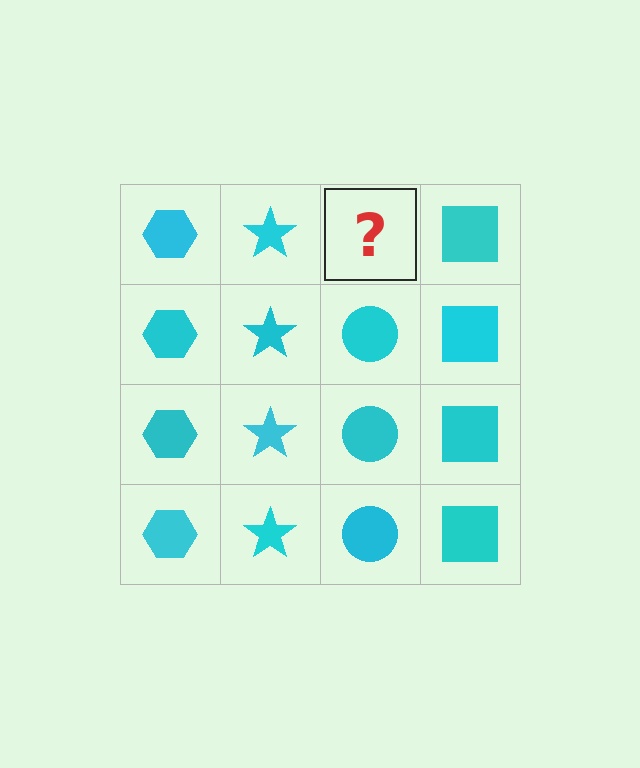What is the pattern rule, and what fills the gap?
The rule is that each column has a consistent shape. The gap should be filled with a cyan circle.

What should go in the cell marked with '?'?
The missing cell should contain a cyan circle.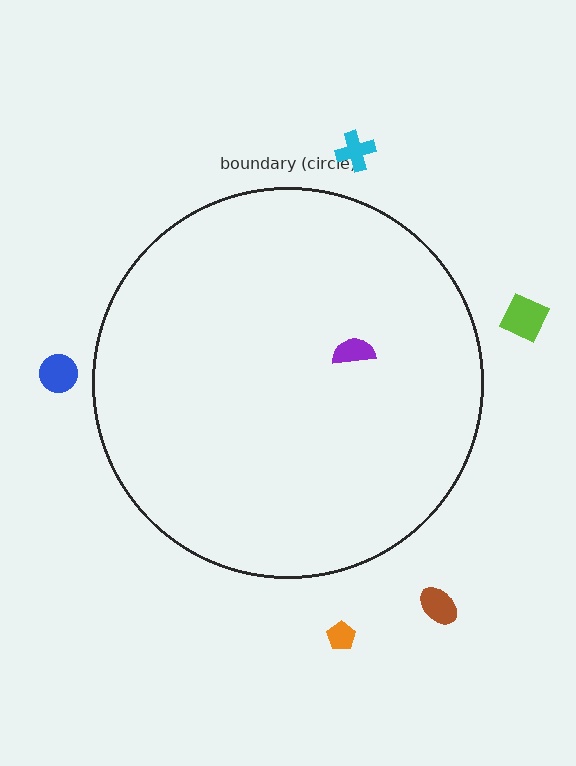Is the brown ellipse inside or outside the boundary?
Outside.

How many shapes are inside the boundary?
1 inside, 5 outside.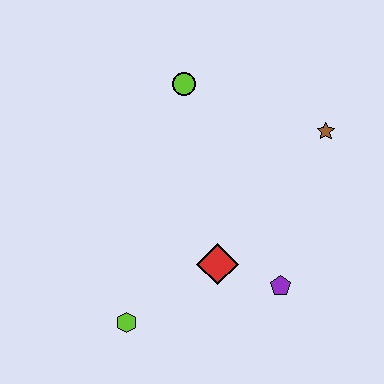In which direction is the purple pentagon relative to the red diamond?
The purple pentagon is to the right of the red diamond.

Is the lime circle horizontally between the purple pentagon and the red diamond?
No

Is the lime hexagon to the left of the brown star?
Yes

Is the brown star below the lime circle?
Yes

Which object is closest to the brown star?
The lime circle is closest to the brown star.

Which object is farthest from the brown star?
The lime hexagon is farthest from the brown star.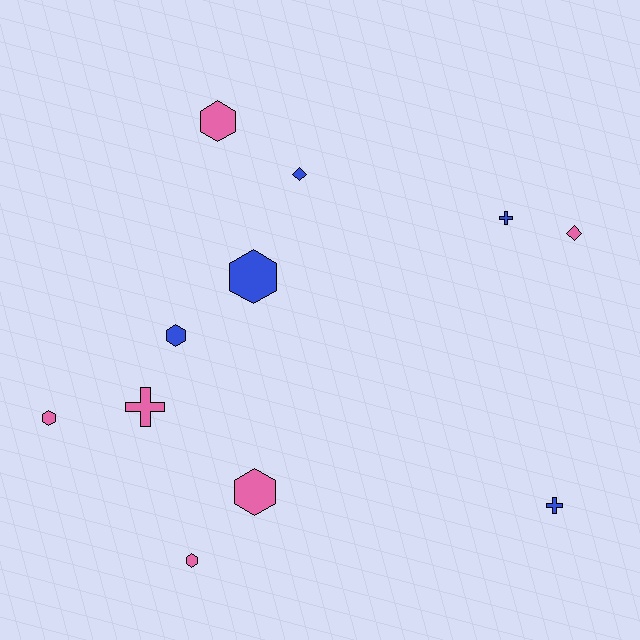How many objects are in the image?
There are 11 objects.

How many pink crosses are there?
There is 1 pink cross.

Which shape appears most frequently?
Hexagon, with 6 objects.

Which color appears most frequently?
Pink, with 6 objects.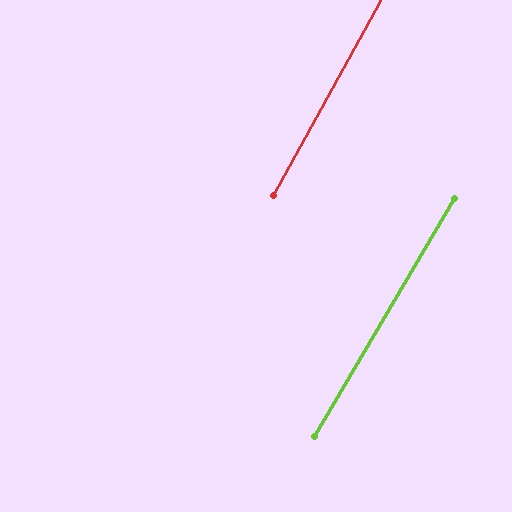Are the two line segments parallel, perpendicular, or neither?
Parallel — their directions differ by only 1.6°.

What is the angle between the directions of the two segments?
Approximately 2 degrees.